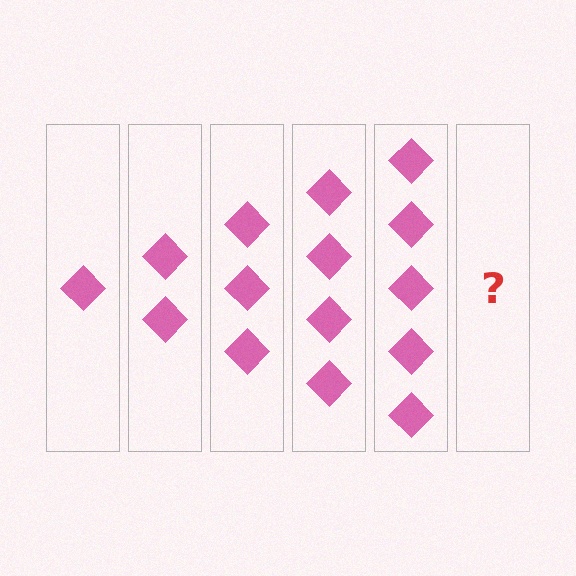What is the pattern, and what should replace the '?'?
The pattern is that each step adds one more diamond. The '?' should be 6 diamonds.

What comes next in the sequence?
The next element should be 6 diamonds.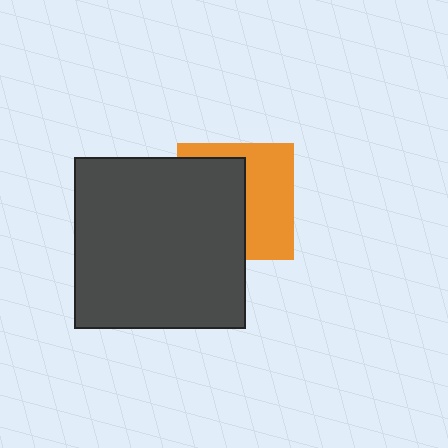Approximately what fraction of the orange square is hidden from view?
Roughly 52% of the orange square is hidden behind the dark gray square.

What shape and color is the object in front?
The object in front is a dark gray square.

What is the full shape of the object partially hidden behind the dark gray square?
The partially hidden object is an orange square.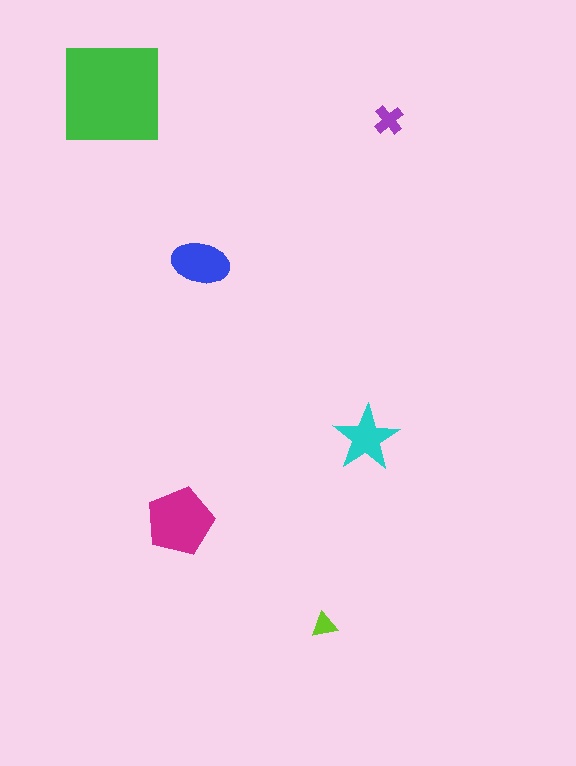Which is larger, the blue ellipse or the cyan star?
The blue ellipse.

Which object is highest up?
The green square is topmost.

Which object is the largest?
The green square.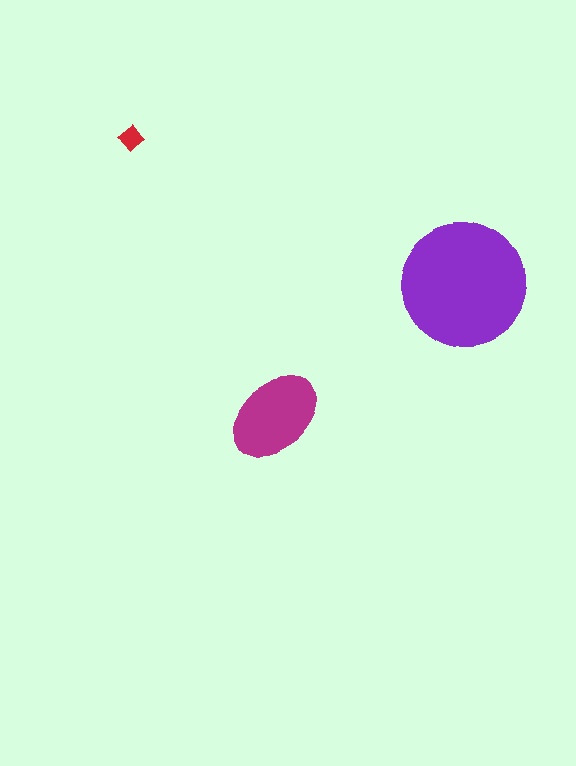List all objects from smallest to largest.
The red diamond, the magenta ellipse, the purple circle.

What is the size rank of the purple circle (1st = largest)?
1st.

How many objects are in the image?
There are 3 objects in the image.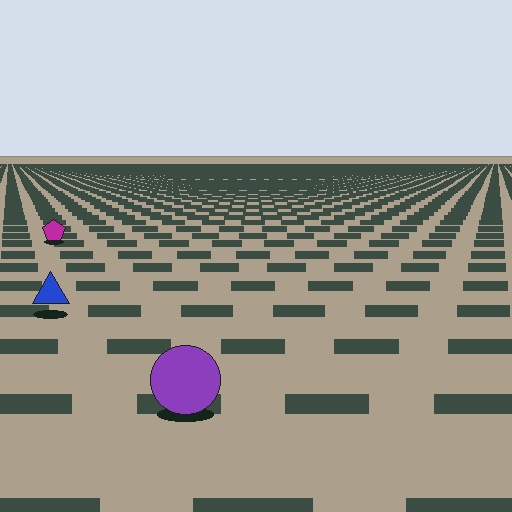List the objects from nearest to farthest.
From nearest to farthest: the purple circle, the blue triangle, the magenta pentagon.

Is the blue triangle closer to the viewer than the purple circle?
No. The purple circle is closer — you can tell from the texture gradient: the ground texture is coarser near it.